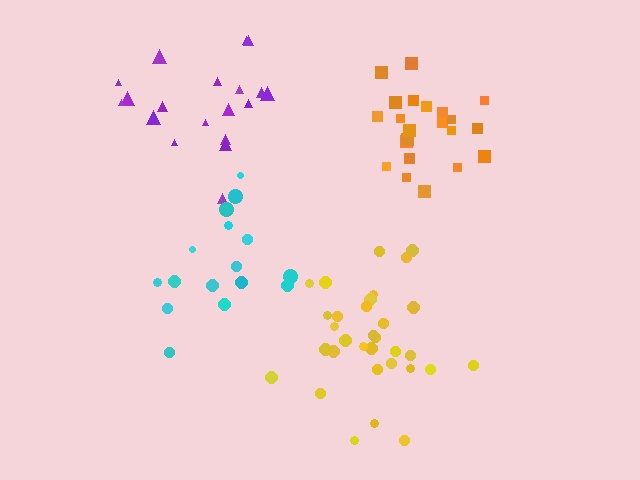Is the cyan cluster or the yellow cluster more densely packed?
Yellow.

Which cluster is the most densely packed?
Orange.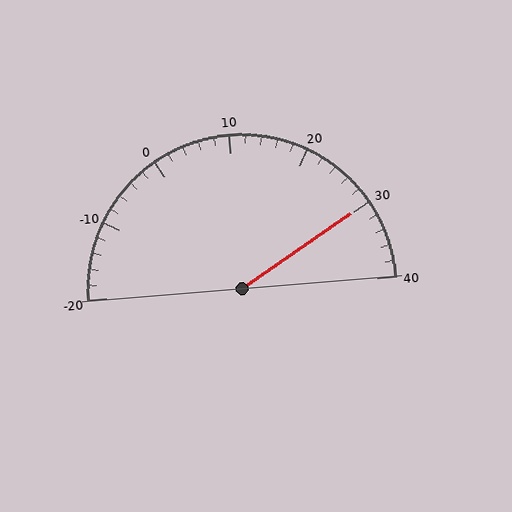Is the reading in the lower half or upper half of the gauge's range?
The reading is in the upper half of the range (-20 to 40).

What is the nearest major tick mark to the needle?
The nearest major tick mark is 30.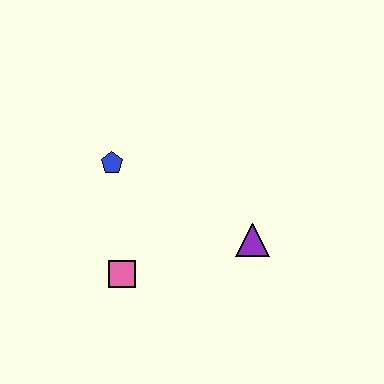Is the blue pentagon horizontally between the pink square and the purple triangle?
No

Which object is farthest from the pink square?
The purple triangle is farthest from the pink square.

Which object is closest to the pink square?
The blue pentagon is closest to the pink square.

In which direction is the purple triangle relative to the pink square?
The purple triangle is to the right of the pink square.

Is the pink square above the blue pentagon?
No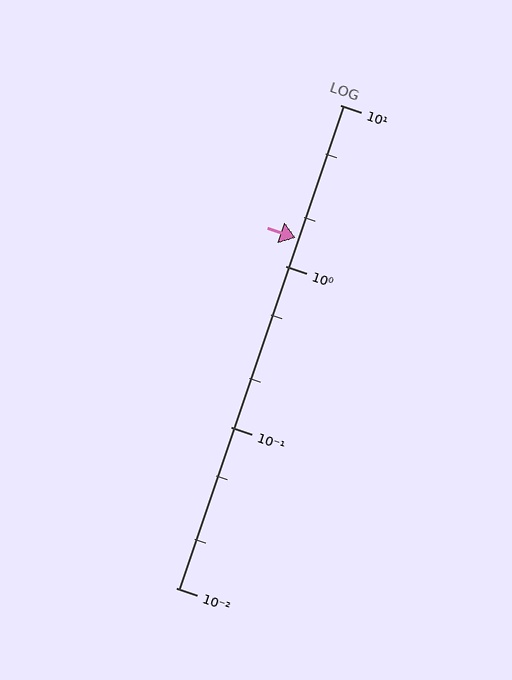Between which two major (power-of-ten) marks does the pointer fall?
The pointer is between 1 and 10.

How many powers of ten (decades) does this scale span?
The scale spans 3 decades, from 0.01 to 10.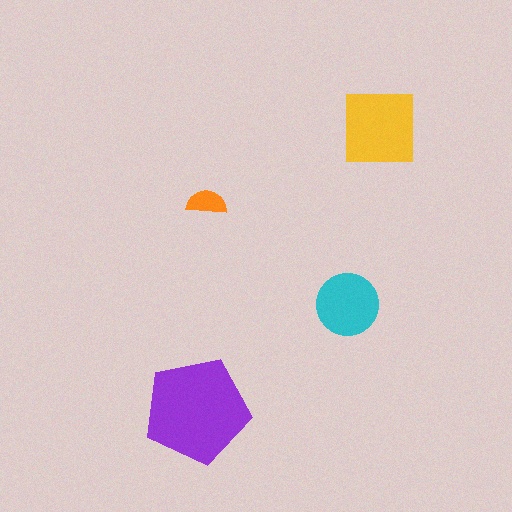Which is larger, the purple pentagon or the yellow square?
The purple pentagon.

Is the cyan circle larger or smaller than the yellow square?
Smaller.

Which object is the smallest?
The orange semicircle.